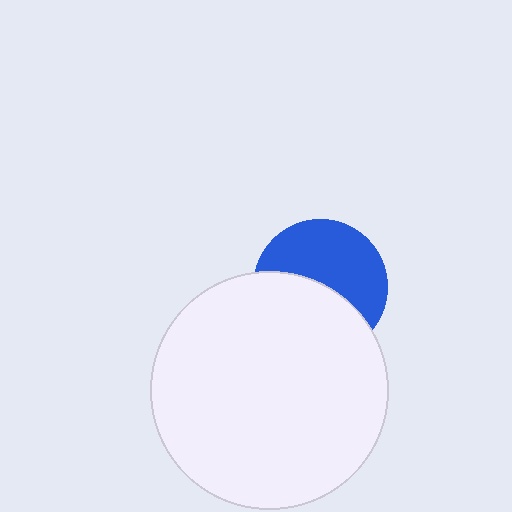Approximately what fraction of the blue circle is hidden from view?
Roughly 48% of the blue circle is hidden behind the white circle.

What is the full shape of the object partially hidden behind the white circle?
The partially hidden object is a blue circle.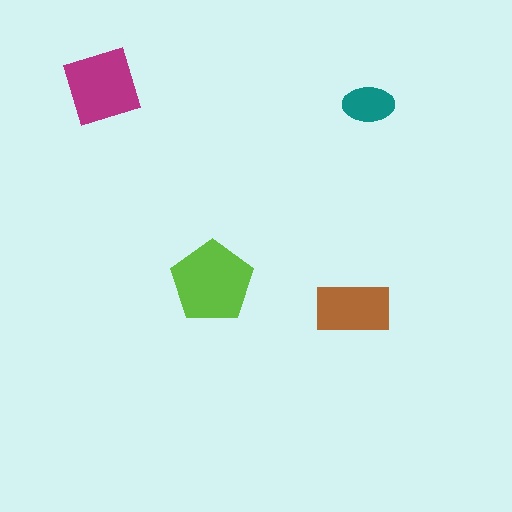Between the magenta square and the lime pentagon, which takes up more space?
The lime pentagon.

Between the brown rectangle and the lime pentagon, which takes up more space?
The lime pentagon.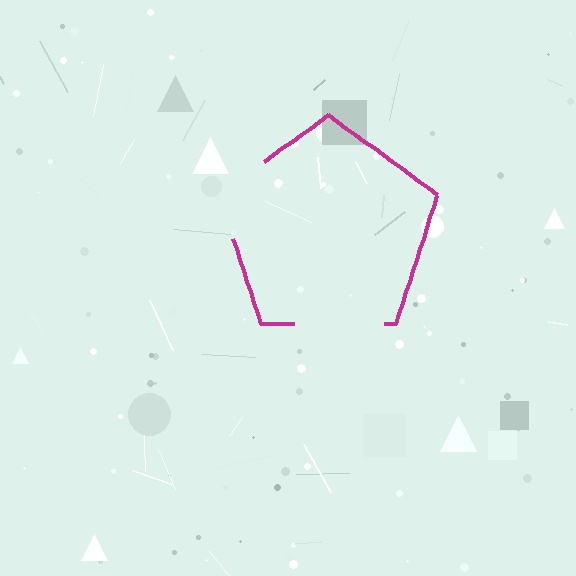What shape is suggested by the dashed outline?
The dashed outline suggests a pentagon.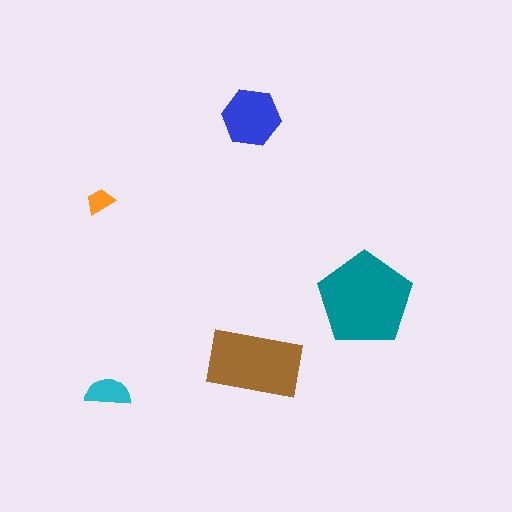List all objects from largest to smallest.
The teal pentagon, the brown rectangle, the blue hexagon, the cyan semicircle, the orange trapezoid.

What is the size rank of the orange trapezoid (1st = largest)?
5th.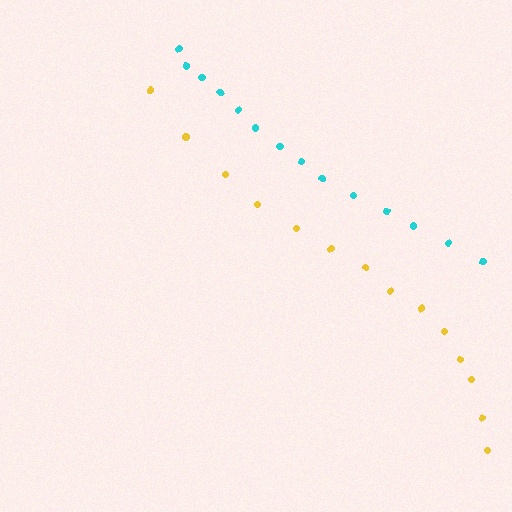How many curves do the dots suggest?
There are 2 distinct paths.